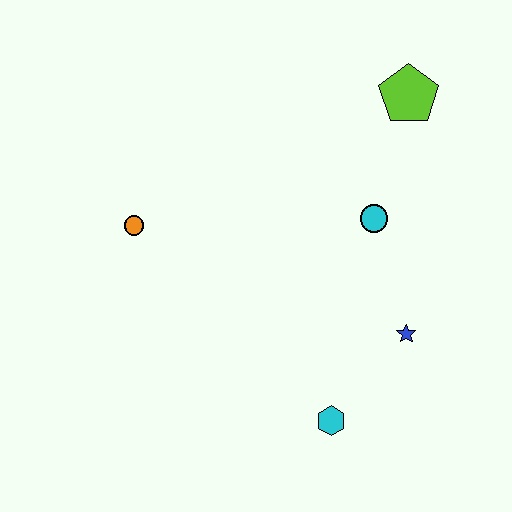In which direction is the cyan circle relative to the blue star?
The cyan circle is above the blue star.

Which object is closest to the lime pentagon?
The cyan circle is closest to the lime pentagon.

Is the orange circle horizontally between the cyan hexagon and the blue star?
No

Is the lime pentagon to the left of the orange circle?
No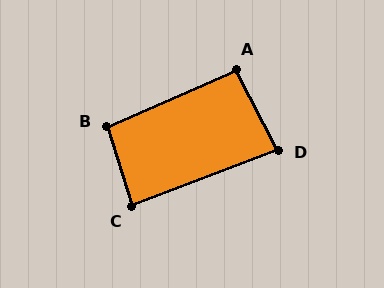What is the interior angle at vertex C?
Approximately 86 degrees (approximately right).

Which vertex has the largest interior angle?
B, at approximately 97 degrees.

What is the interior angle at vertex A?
Approximately 94 degrees (approximately right).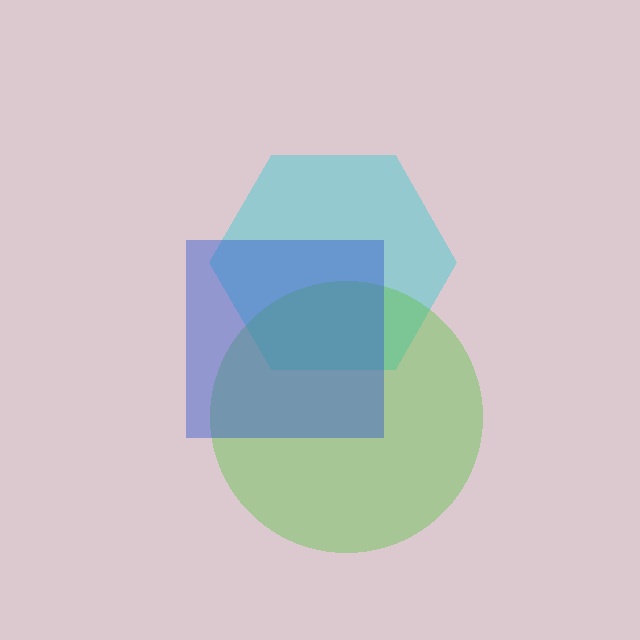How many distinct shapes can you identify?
There are 3 distinct shapes: a cyan hexagon, a lime circle, a blue square.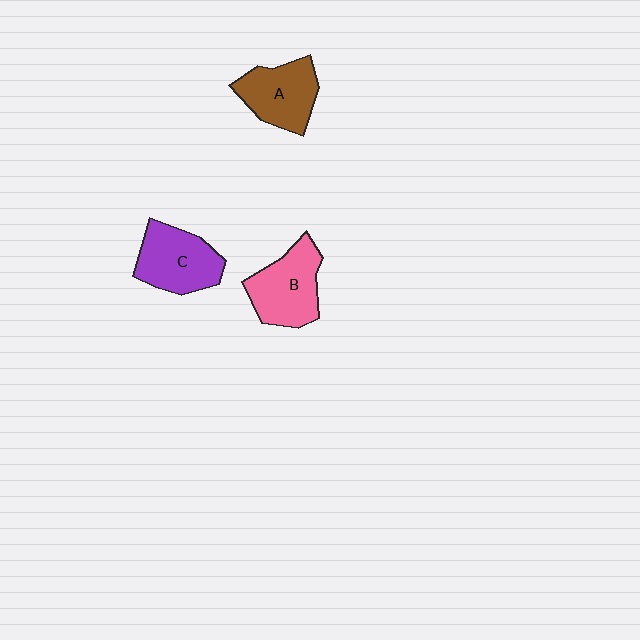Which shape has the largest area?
Shape B (pink).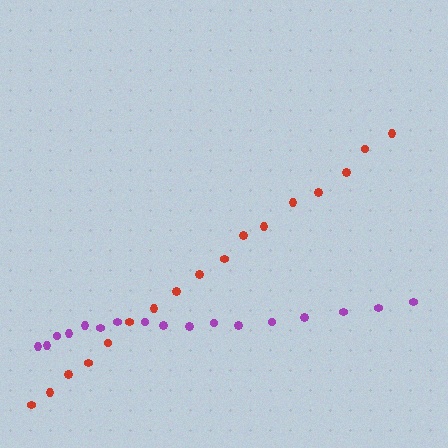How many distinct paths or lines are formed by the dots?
There are 2 distinct paths.